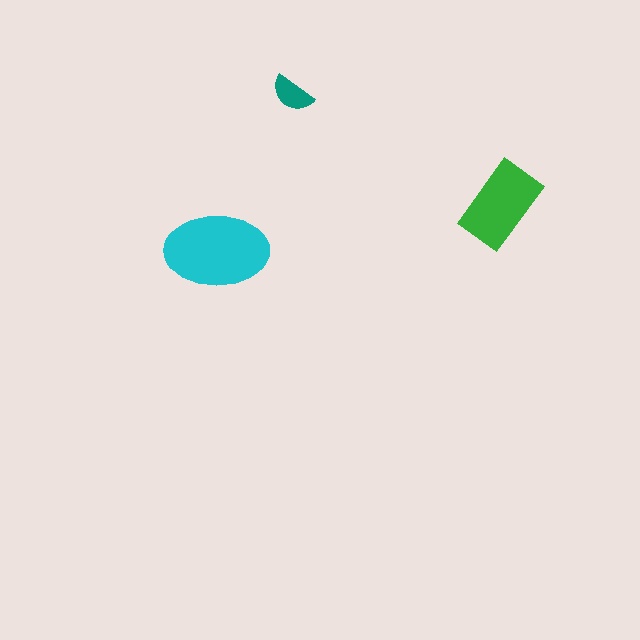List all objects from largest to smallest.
The cyan ellipse, the green rectangle, the teal semicircle.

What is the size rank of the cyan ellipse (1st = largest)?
1st.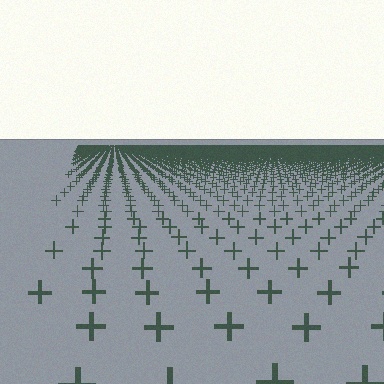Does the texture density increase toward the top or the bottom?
Density increases toward the top.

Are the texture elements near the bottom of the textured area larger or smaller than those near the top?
Larger. Near the bottom, elements are closer to the viewer and appear at a bigger on-screen size.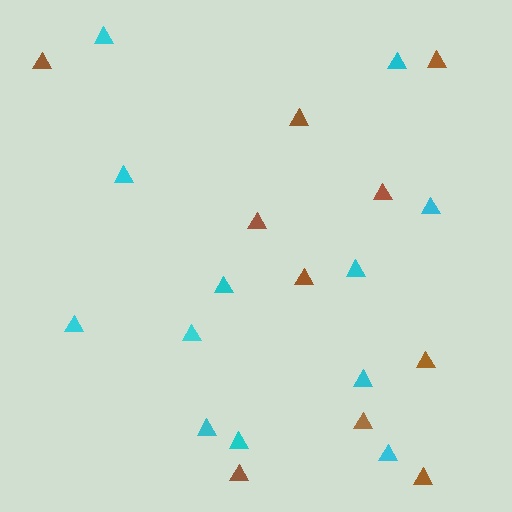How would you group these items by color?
There are 2 groups: one group of cyan triangles (12) and one group of brown triangles (10).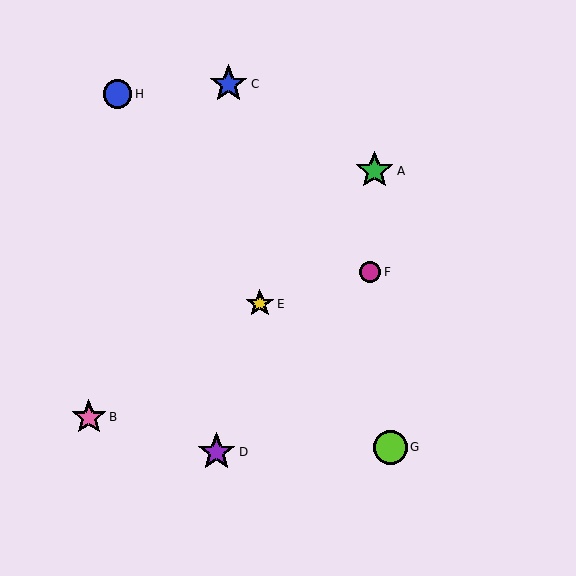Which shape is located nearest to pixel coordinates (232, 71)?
The blue star (labeled C) at (229, 84) is nearest to that location.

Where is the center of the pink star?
The center of the pink star is at (89, 417).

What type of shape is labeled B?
Shape B is a pink star.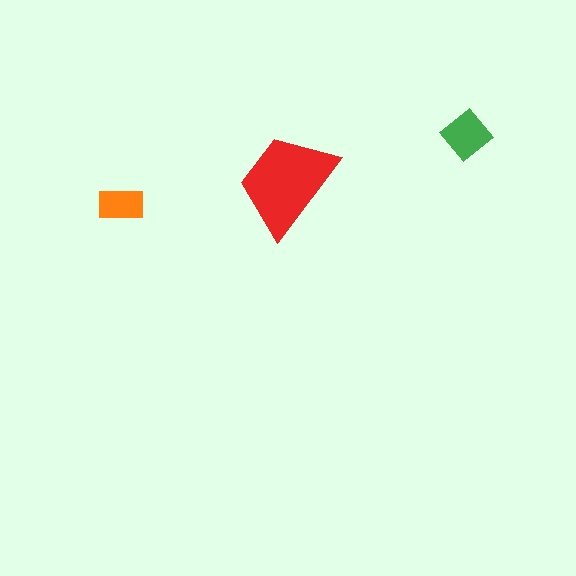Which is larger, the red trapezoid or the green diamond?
The red trapezoid.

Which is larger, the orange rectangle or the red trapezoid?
The red trapezoid.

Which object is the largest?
The red trapezoid.